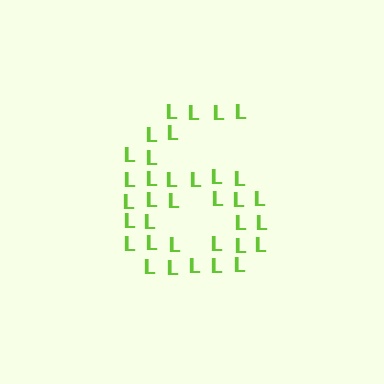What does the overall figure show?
The overall figure shows the digit 6.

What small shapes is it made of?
It is made of small letter L's.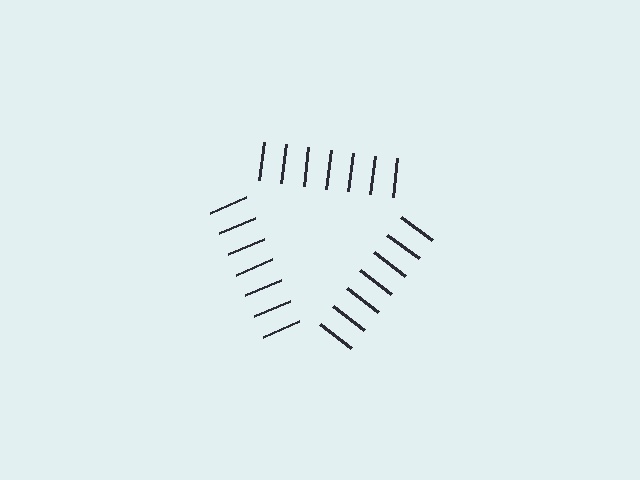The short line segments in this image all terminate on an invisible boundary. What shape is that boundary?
An illusory triangle — the line segments terminate on its edges but no continuous stroke is drawn.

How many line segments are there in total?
21 — 7 along each of the 3 edges.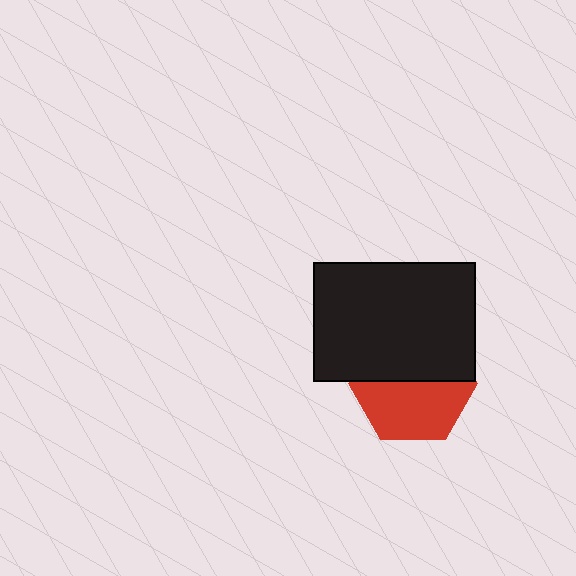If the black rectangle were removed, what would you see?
You would see the complete red hexagon.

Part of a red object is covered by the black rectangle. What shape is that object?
It is a hexagon.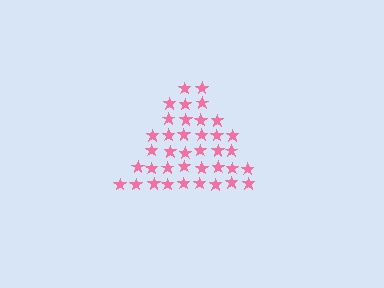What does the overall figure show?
The overall figure shows a triangle.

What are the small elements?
The small elements are stars.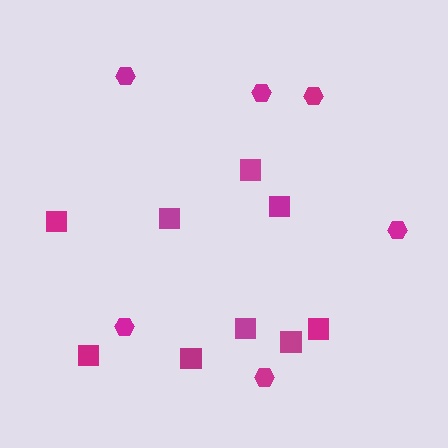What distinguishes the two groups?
There are 2 groups: one group of squares (9) and one group of hexagons (6).